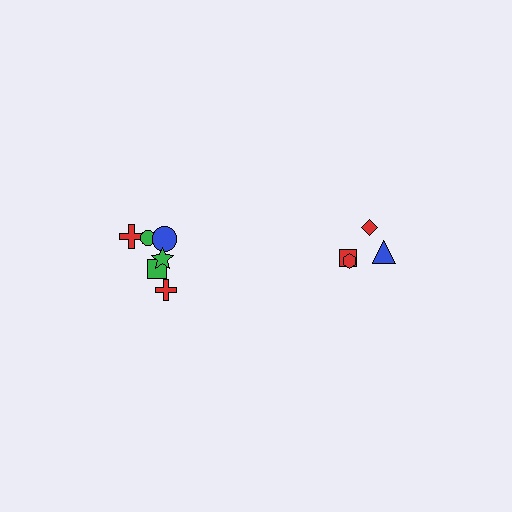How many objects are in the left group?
There are 6 objects.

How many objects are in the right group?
There are 4 objects.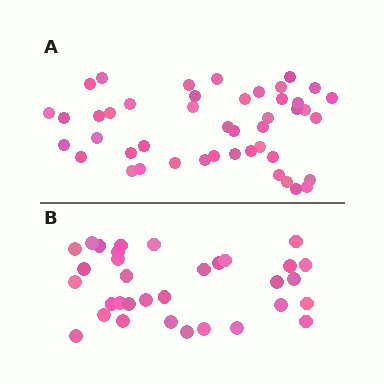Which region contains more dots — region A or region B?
Region A (the top region) has more dots.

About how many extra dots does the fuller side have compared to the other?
Region A has roughly 12 or so more dots than region B.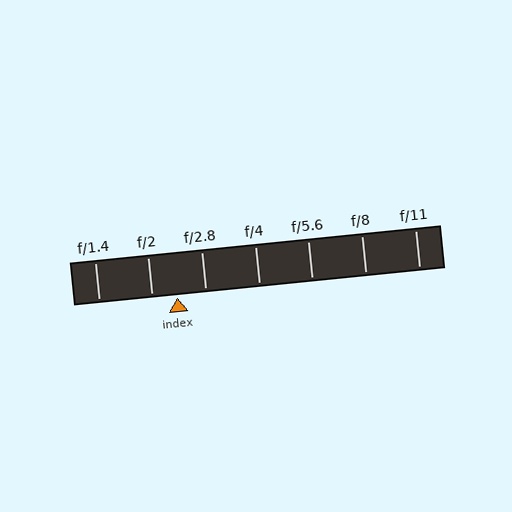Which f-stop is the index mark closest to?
The index mark is closest to f/2.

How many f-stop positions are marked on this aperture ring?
There are 7 f-stop positions marked.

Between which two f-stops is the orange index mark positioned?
The index mark is between f/2 and f/2.8.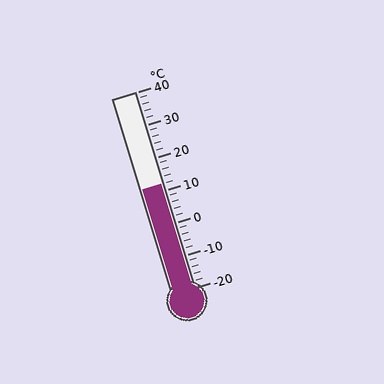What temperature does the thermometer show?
The thermometer shows approximately 12°C.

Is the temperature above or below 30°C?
The temperature is below 30°C.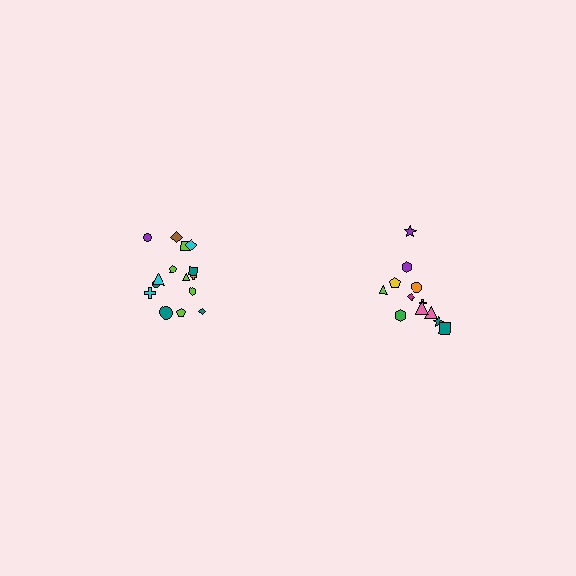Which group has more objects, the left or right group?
The left group.